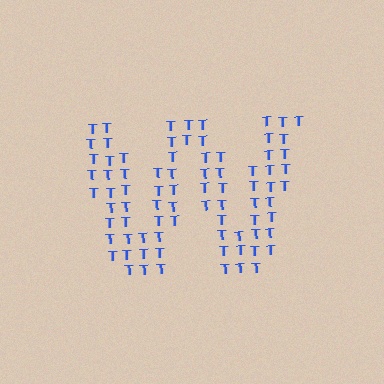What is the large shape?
The large shape is the letter W.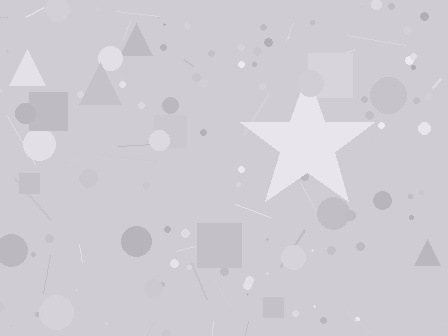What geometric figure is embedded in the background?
A star is embedded in the background.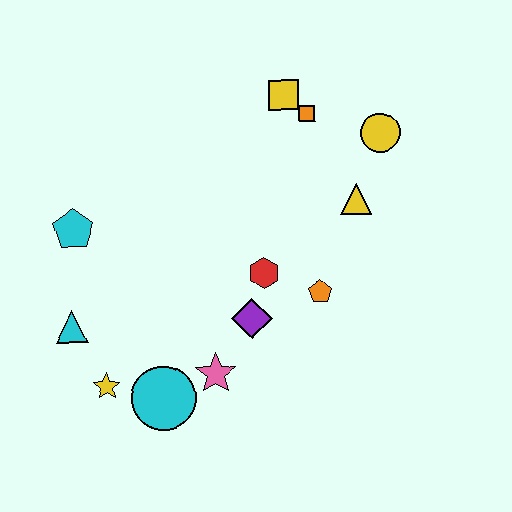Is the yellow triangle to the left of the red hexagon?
No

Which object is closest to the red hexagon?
The purple diamond is closest to the red hexagon.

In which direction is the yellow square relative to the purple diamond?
The yellow square is above the purple diamond.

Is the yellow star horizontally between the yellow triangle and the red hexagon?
No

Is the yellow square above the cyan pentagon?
Yes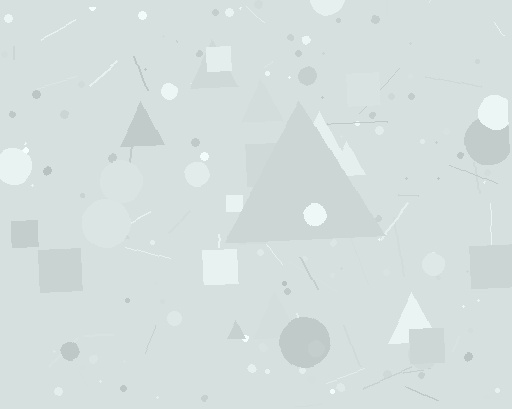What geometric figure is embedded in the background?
A triangle is embedded in the background.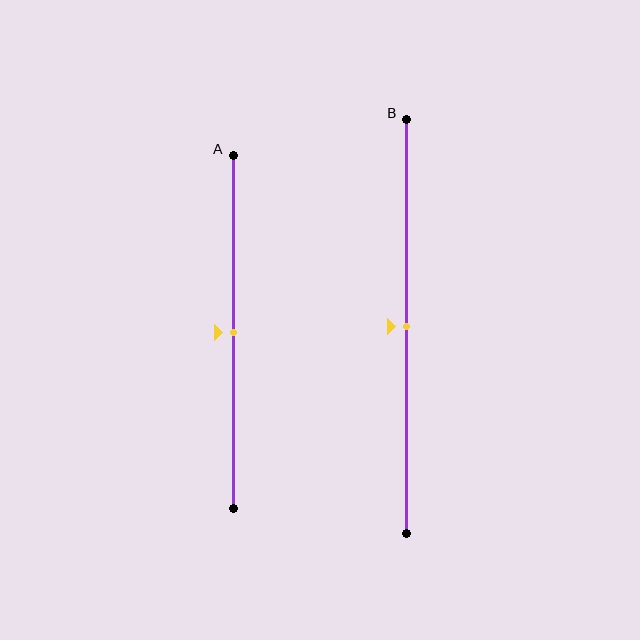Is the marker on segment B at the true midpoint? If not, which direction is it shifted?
Yes, the marker on segment B is at the true midpoint.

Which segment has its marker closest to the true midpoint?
Segment A has its marker closest to the true midpoint.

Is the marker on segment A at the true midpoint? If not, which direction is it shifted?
Yes, the marker on segment A is at the true midpoint.